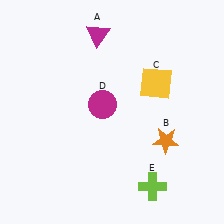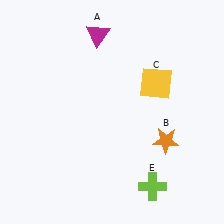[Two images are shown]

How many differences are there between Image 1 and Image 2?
There is 1 difference between the two images.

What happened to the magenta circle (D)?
The magenta circle (D) was removed in Image 2. It was in the top-left area of Image 1.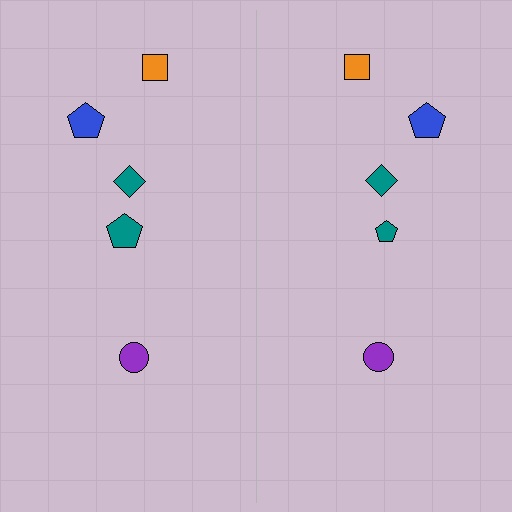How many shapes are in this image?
There are 10 shapes in this image.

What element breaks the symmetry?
The teal pentagon on the right side has a different size than its mirror counterpart.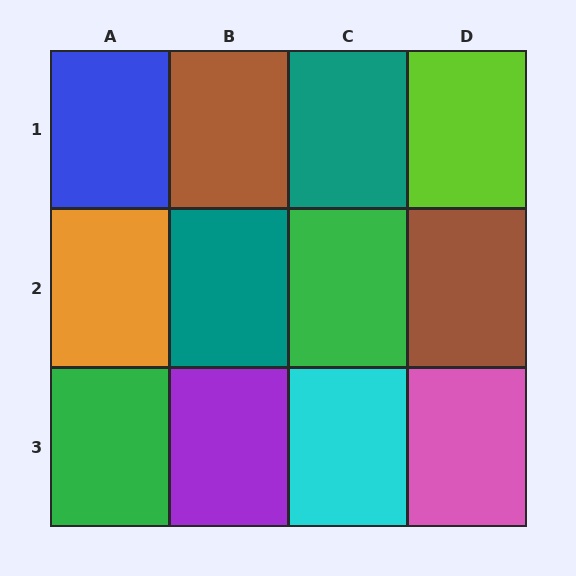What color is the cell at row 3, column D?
Pink.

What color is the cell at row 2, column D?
Brown.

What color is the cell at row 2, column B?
Teal.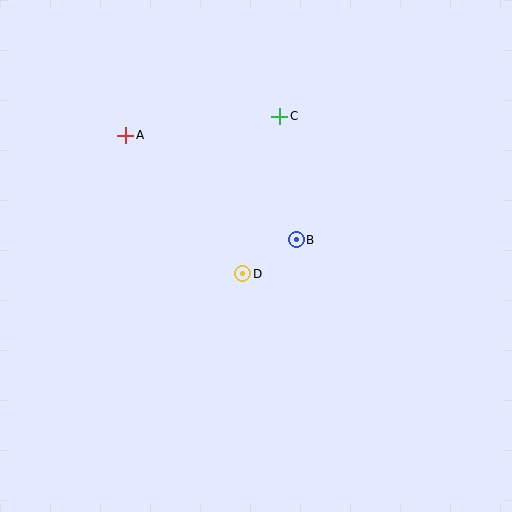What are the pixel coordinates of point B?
Point B is at (296, 240).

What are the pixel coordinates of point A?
Point A is at (126, 135).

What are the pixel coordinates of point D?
Point D is at (243, 274).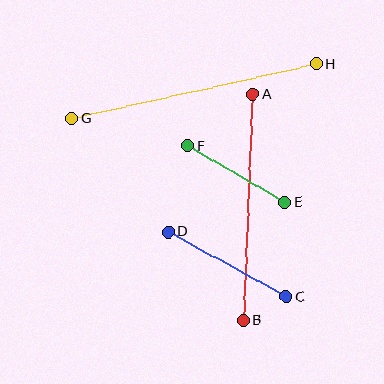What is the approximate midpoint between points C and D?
The midpoint is at approximately (227, 264) pixels.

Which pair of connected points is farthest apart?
Points G and H are farthest apart.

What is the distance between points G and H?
The distance is approximately 251 pixels.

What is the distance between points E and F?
The distance is approximately 113 pixels.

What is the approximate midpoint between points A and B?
The midpoint is at approximately (248, 207) pixels.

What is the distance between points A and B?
The distance is approximately 226 pixels.